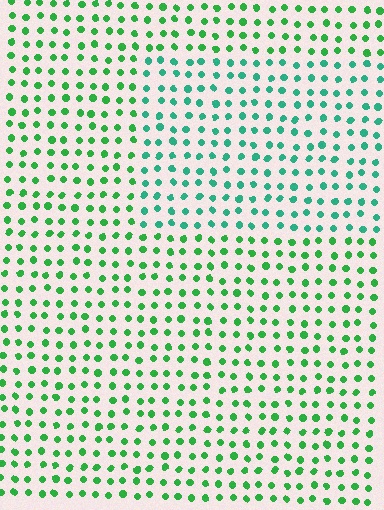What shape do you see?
I see a rectangle.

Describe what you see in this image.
The image is filled with small green elements in a uniform arrangement. A rectangle-shaped region is visible where the elements are tinted to a slightly different hue, forming a subtle color boundary.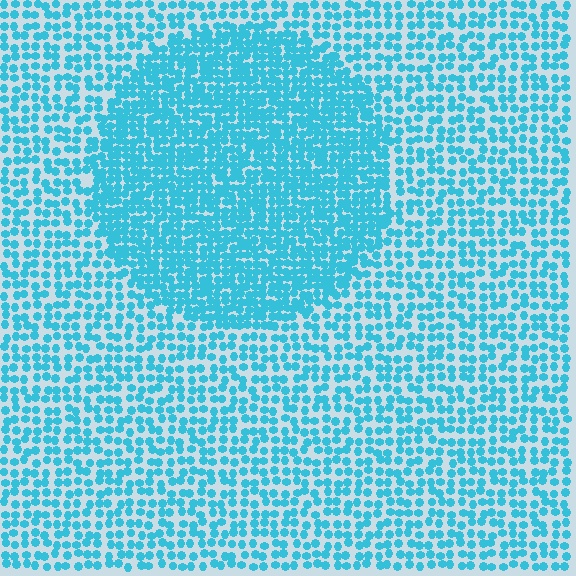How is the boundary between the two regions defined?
The boundary is defined by a change in element density (approximately 1.8x ratio). All elements are the same color, size, and shape.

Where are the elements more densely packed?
The elements are more densely packed inside the circle boundary.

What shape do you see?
I see a circle.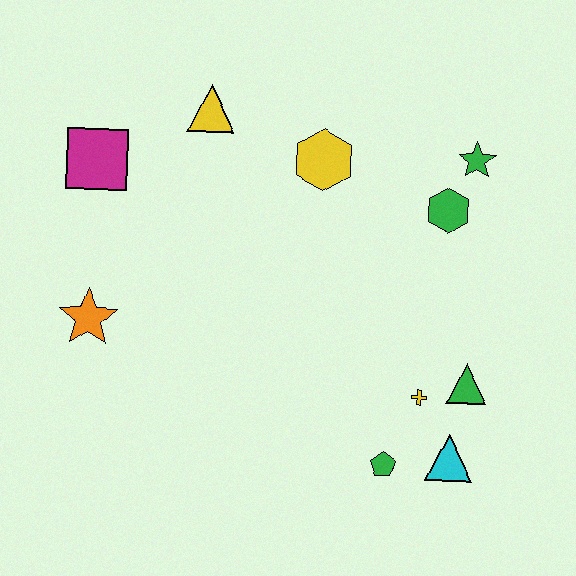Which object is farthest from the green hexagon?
The orange star is farthest from the green hexagon.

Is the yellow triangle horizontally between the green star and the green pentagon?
No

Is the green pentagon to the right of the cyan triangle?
No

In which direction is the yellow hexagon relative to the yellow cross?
The yellow hexagon is above the yellow cross.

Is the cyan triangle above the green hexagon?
No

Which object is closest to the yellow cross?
The green triangle is closest to the yellow cross.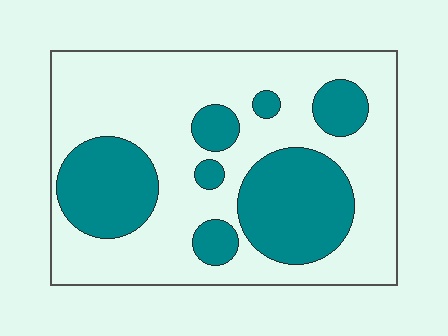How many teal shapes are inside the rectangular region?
7.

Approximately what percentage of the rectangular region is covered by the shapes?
Approximately 35%.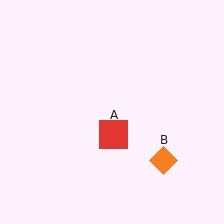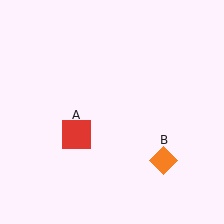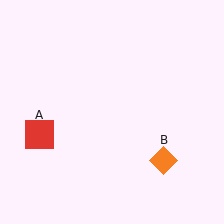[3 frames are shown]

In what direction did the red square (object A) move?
The red square (object A) moved left.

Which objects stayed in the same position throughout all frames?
Orange diamond (object B) remained stationary.